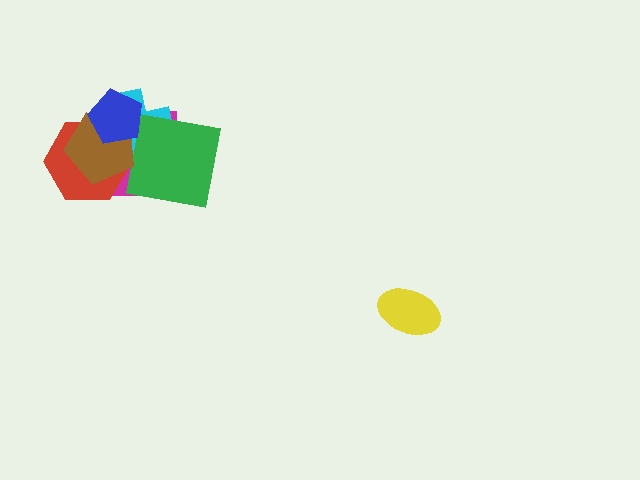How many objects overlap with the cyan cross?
5 objects overlap with the cyan cross.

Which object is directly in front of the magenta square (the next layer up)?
The cyan cross is directly in front of the magenta square.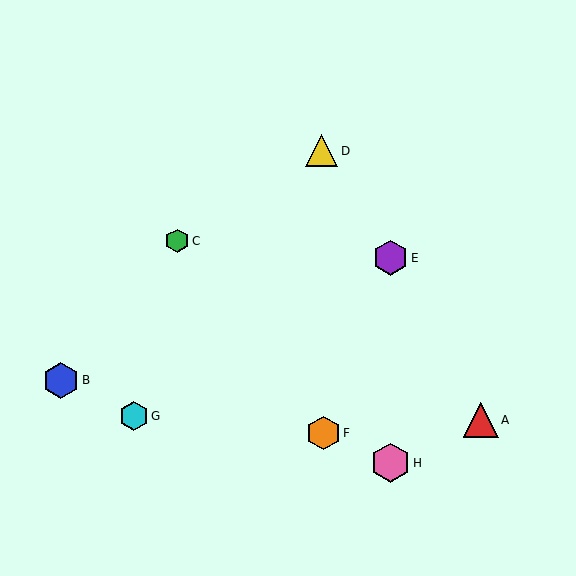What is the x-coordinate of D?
Object D is at x≈322.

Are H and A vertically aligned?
No, H is at x≈390 and A is at x≈481.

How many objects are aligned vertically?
2 objects (E, H) are aligned vertically.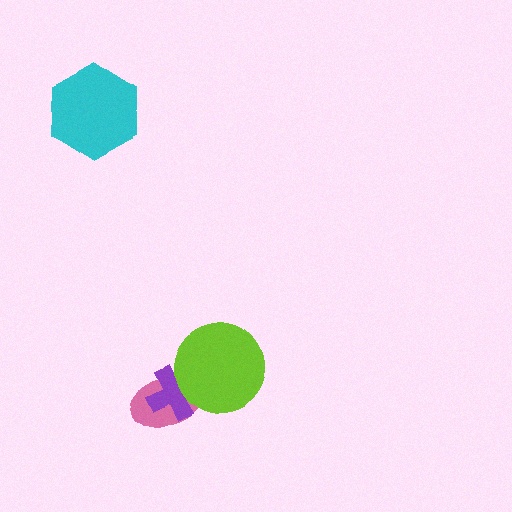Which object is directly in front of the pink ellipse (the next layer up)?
The purple cross is directly in front of the pink ellipse.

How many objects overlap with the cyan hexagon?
0 objects overlap with the cyan hexagon.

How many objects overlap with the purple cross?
2 objects overlap with the purple cross.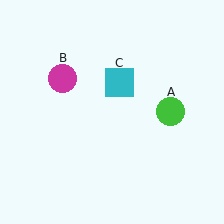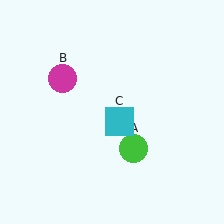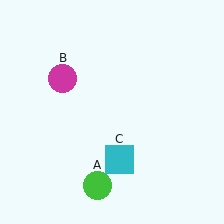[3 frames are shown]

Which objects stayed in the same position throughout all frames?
Magenta circle (object B) remained stationary.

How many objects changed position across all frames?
2 objects changed position: green circle (object A), cyan square (object C).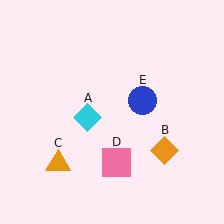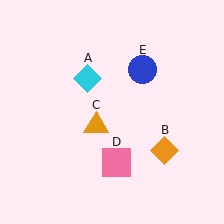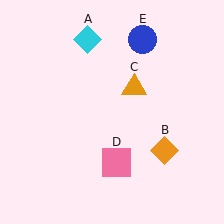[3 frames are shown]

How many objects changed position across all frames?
3 objects changed position: cyan diamond (object A), orange triangle (object C), blue circle (object E).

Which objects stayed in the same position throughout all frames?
Orange diamond (object B) and pink square (object D) remained stationary.